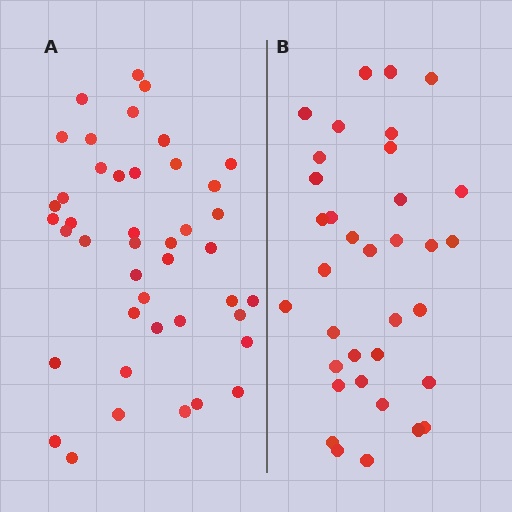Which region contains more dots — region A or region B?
Region A (the left region) has more dots.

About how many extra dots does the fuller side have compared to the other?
Region A has roughly 8 or so more dots than region B.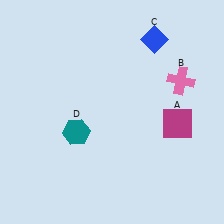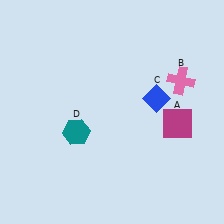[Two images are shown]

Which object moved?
The blue diamond (C) moved down.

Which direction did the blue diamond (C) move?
The blue diamond (C) moved down.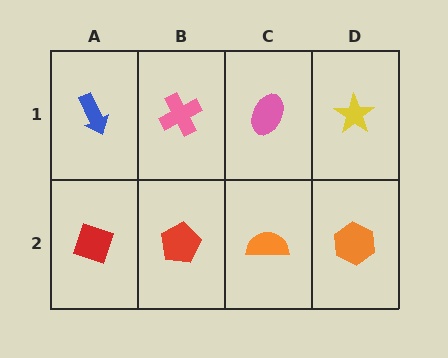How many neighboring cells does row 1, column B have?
3.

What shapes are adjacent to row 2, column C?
A pink ellipse (row 1, column C), a red pentagon (row 2, column B), an orange hexagon (row 2, column D).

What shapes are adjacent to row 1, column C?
An orange semicircle (row 2, column C), a pink cross (row 1, column B), a yellow star (row 1, column D).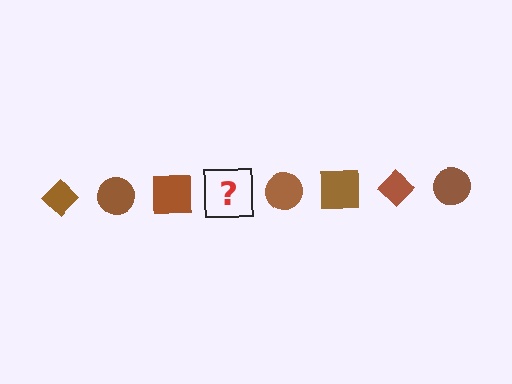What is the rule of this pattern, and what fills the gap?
The rule is that the pattern cycles through diamond, circle, square shapes in brown. The gap should be filled with a brown diamond.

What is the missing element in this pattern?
The missing element is a brown diamond.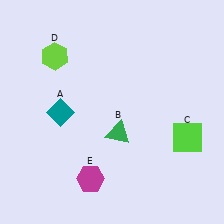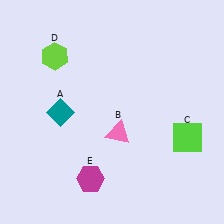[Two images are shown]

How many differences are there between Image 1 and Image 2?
There is 1 difference between the two images.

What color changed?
The triangle (B) changed from green in Image 1 to pink in Image 2.